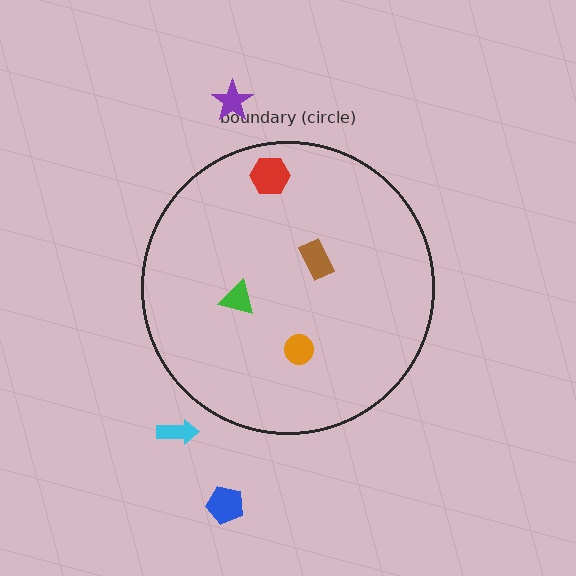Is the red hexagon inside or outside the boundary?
Inside.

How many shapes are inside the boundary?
4 inside, 3 outside.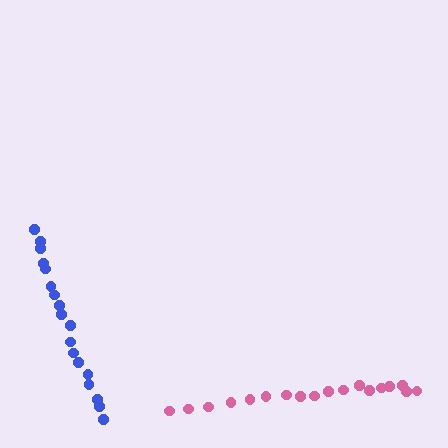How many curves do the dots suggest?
There are 2 distinct paths.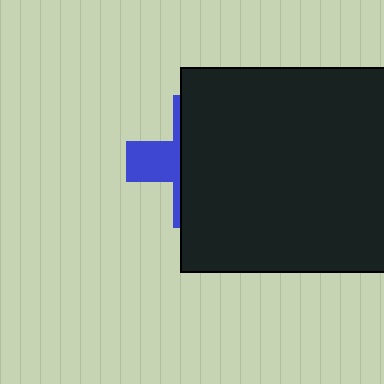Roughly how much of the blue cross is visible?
A small part of it is visible (roughly 30%).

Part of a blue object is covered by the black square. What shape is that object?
It is a cross.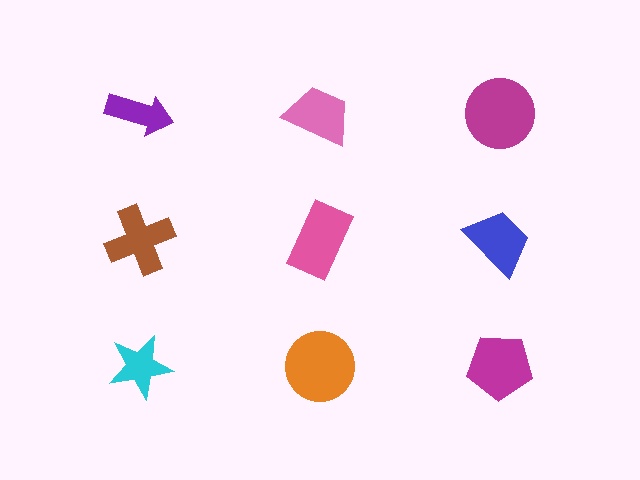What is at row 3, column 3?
A magenta pentagon.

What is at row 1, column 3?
A magenta circle.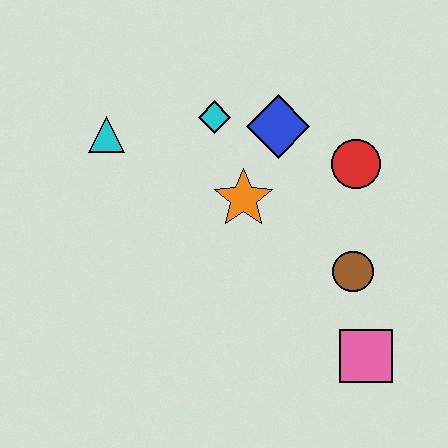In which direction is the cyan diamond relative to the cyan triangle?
The cyan diamond is to the right of the cyan triangle.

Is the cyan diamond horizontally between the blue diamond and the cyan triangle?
Yes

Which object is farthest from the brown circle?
The cyan triangle is farthest from the brown circle.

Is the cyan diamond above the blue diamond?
Yes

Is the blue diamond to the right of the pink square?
No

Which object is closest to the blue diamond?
The cyan diamond is closest to the blue diamond.